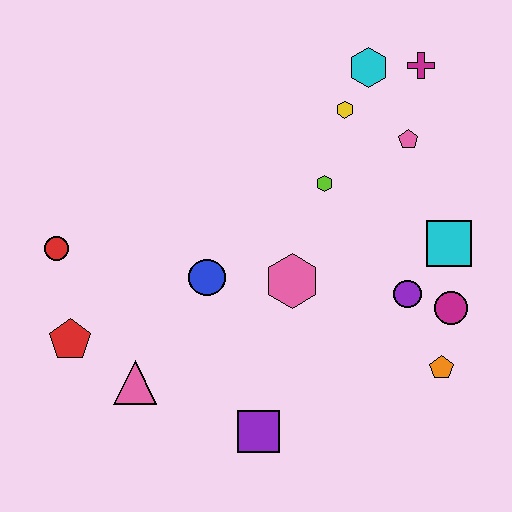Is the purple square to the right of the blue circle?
Yes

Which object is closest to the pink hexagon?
The blue circle is closest to the pink hexagon.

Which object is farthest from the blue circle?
The magenta cross is farthest from the blue circle.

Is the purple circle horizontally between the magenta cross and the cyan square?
No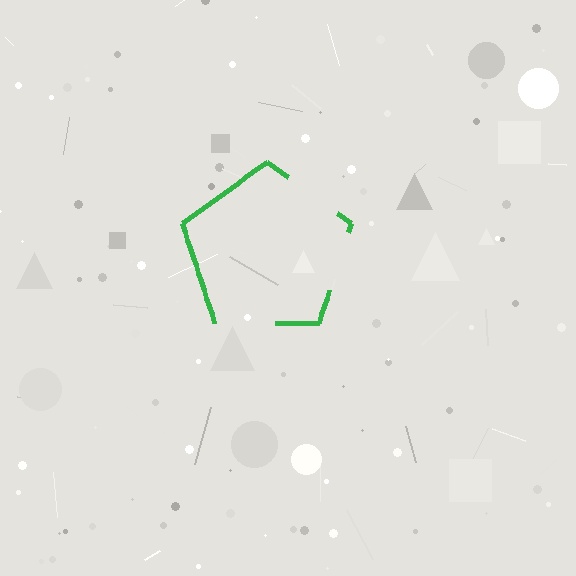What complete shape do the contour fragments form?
The contour fragments form a pentagon.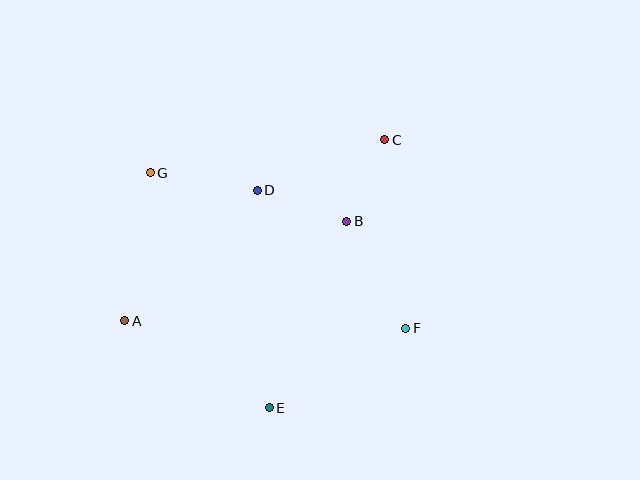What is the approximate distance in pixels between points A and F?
The distance between A and F is approximately 281 pixels.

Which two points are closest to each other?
Points B and C are closest to each other.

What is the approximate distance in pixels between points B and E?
The distance between B and E is approximately 202 pixels.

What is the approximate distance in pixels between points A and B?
The distance between A and B is approximately 243 pixels.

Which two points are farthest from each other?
Points A and C are farthest from each other.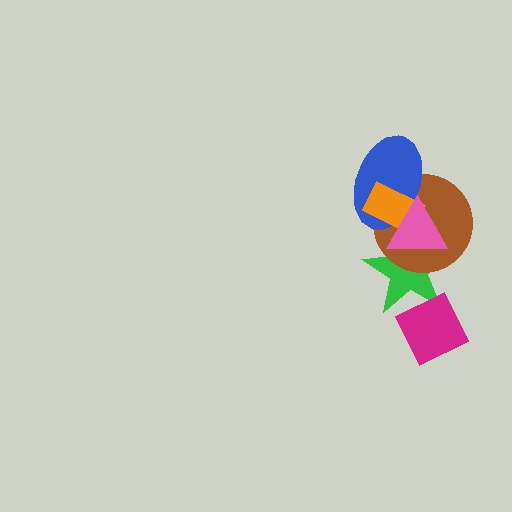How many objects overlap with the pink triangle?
4 objects overlap with the pink triangle.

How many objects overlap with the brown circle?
4 objects overlap with the brown circle.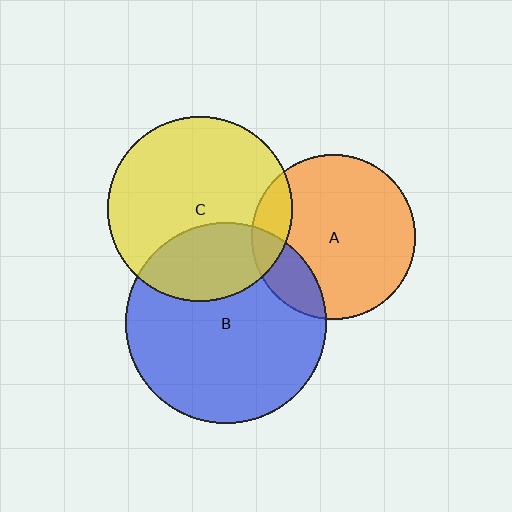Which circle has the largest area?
Circle B (blue).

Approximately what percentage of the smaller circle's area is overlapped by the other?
Approximately 30%.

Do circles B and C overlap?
Yes.